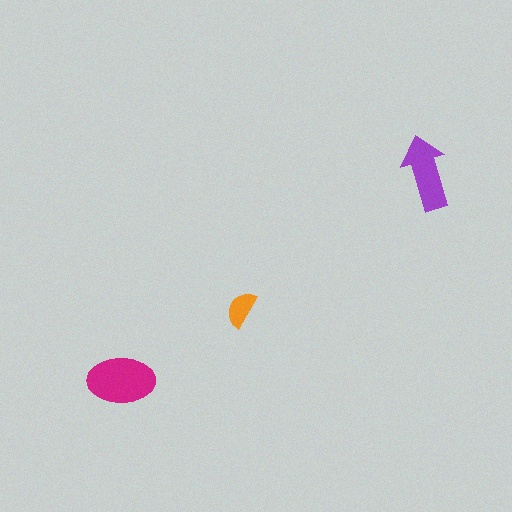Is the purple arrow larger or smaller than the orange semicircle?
Larger.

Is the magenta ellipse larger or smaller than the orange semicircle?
Larger.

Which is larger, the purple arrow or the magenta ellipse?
The magenta ellipse.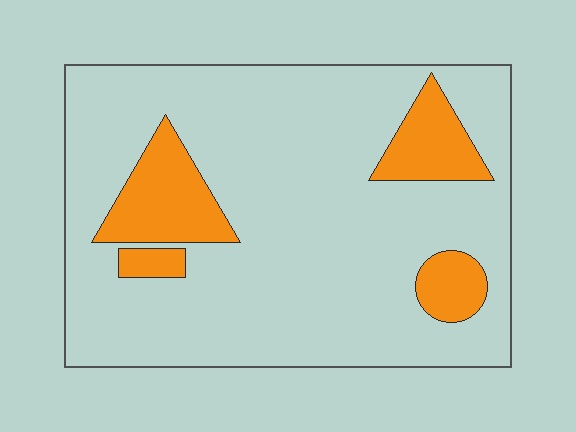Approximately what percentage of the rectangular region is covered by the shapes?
Approximately 15%.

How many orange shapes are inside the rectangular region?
4.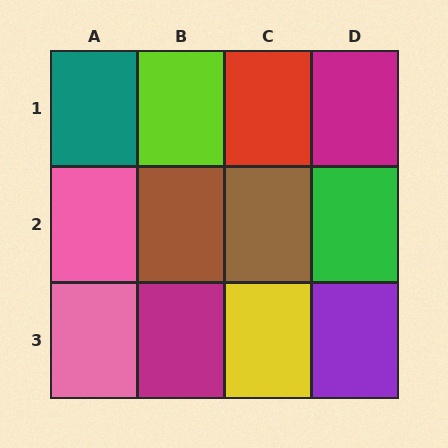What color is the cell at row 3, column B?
Magenta.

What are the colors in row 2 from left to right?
Pink, brown, brown, green.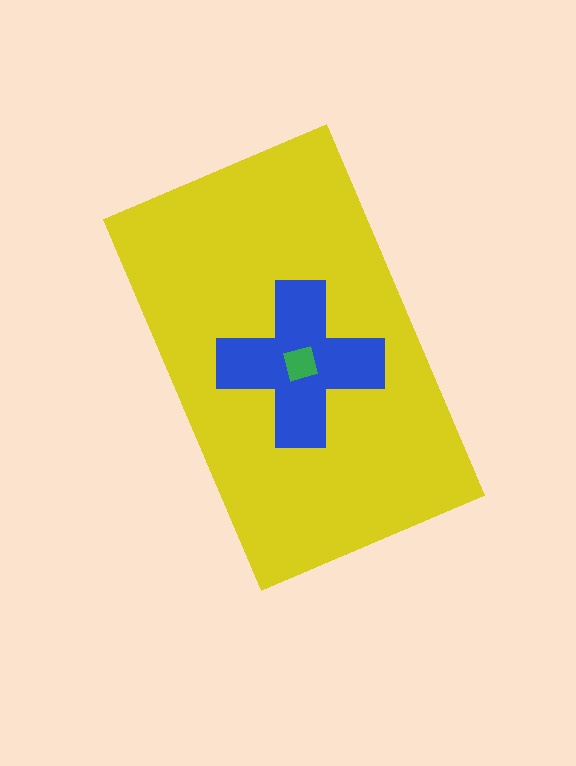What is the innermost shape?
The green square.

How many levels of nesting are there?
3.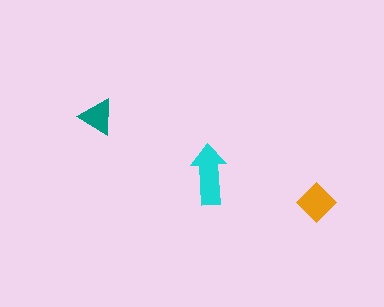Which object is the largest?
The cyan arrow.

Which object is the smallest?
The teal triangle.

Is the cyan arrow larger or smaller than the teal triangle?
Larger.